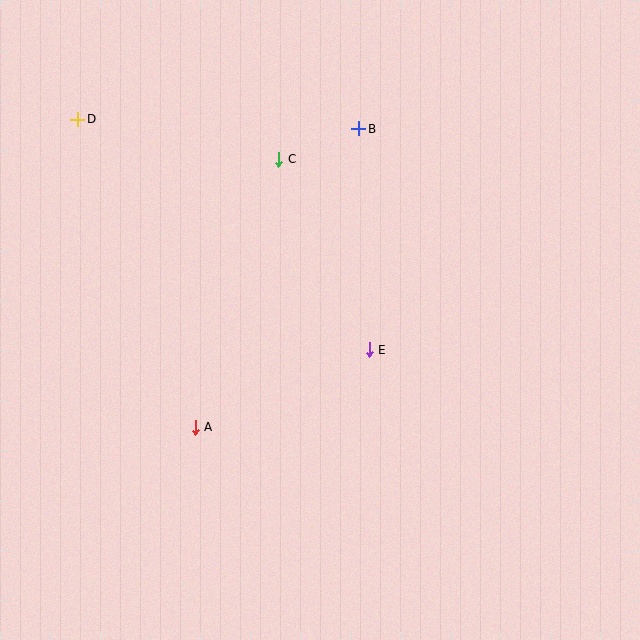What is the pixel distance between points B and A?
The distance between B and A is 340 pixels.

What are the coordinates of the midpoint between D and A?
The midpoint between D and A is at (137, 273).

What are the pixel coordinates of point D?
Point D is at (78, 119).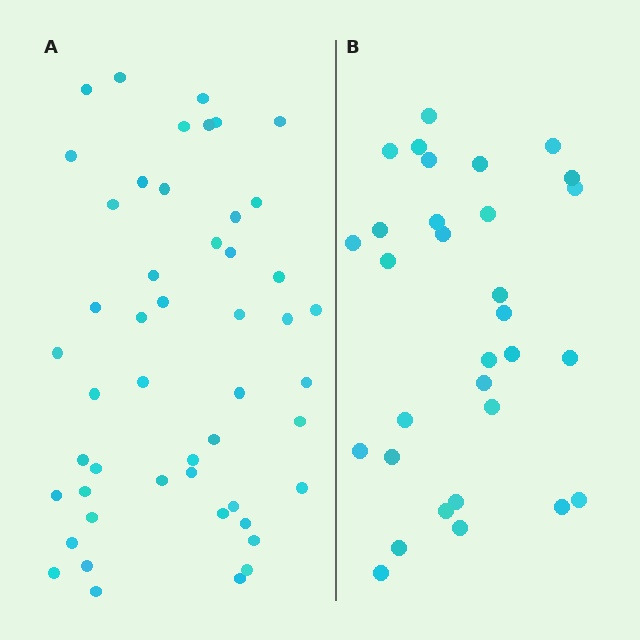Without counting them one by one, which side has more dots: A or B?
Region A (the left region) has more dots.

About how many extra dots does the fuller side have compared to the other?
Region A has approximately 20 more dots than region B.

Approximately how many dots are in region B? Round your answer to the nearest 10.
About 30 dots. (The exact count is 31, which rounds to 30.)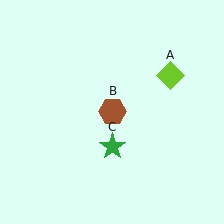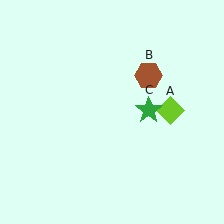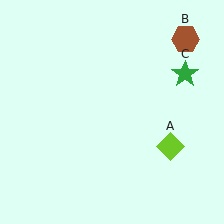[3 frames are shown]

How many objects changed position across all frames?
3 objects changed position: lime diamond (object A), brown hexagon (object B), green star (object C).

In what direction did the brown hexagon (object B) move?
The brown hexagon (object B) moved up and to the right.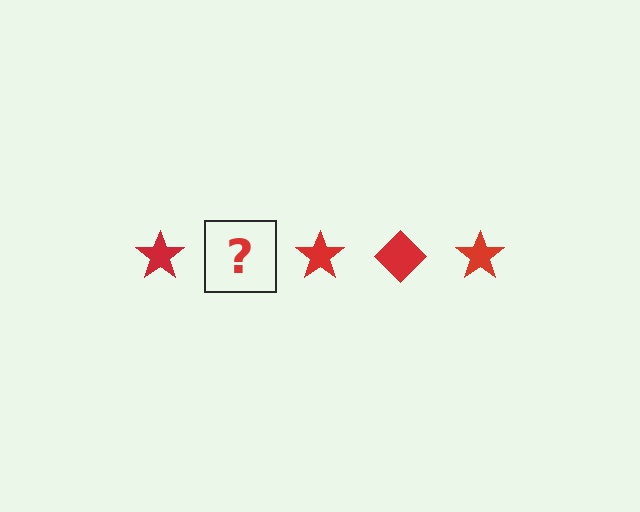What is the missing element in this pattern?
The missing element is a red diamond.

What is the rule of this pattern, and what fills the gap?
The rule is that the pattern cycles through star, diamond shapes in red. The gap should be filled with a red diamond.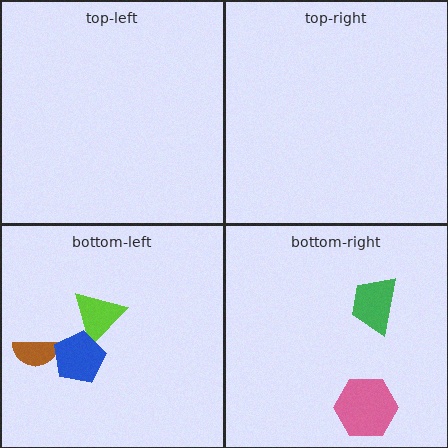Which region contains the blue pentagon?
The bottom-left region.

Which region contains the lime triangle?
The bottom-left region.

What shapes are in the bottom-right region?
The green trapezoid, the pink hexagon.